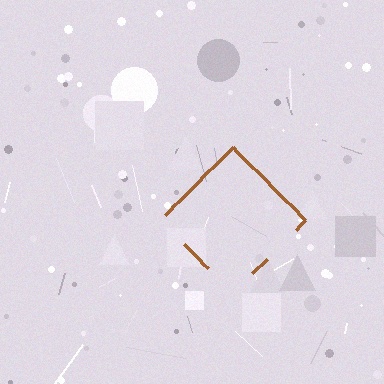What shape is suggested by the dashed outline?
The dashed outline suggests a diamond.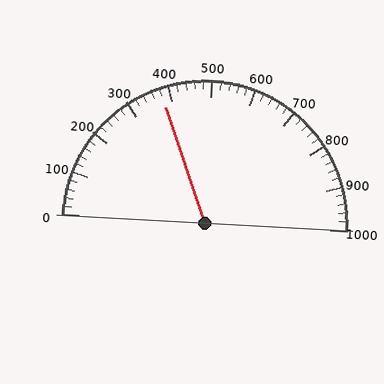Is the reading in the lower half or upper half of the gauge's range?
The reading is in the lower half of the range (0 to 1000).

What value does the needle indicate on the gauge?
The needle indicates approximately 380.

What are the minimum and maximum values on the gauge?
The gauge ranges from 0 to 1000.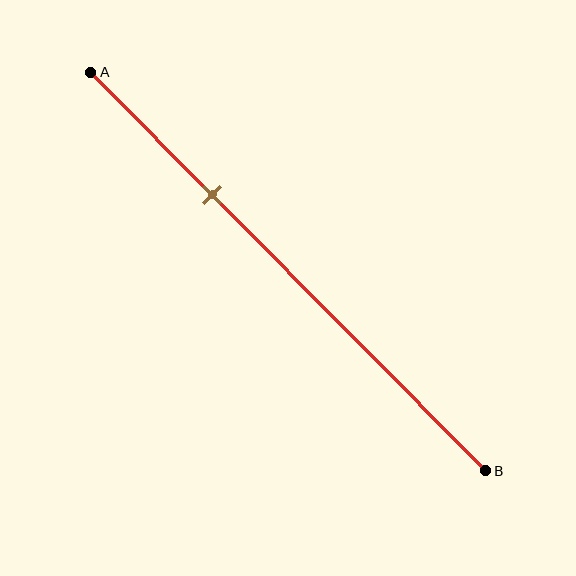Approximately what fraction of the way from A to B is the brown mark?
The brown mark is approximately 30% of the way from A to B.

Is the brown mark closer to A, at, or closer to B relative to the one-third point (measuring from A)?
The brown mark is approximately at the one-third point of segment AB.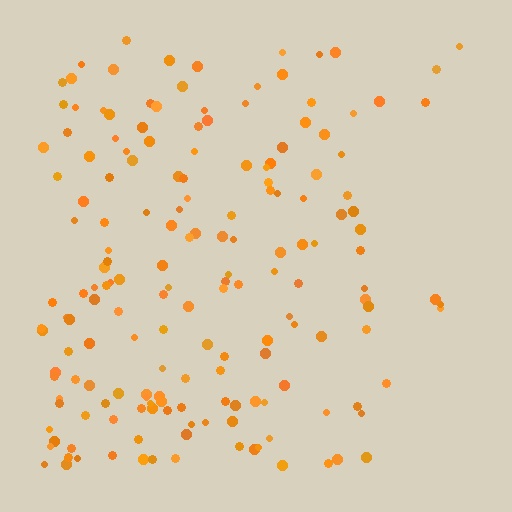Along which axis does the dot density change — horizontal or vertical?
Horizontal.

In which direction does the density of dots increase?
From right to left, with the left side densest.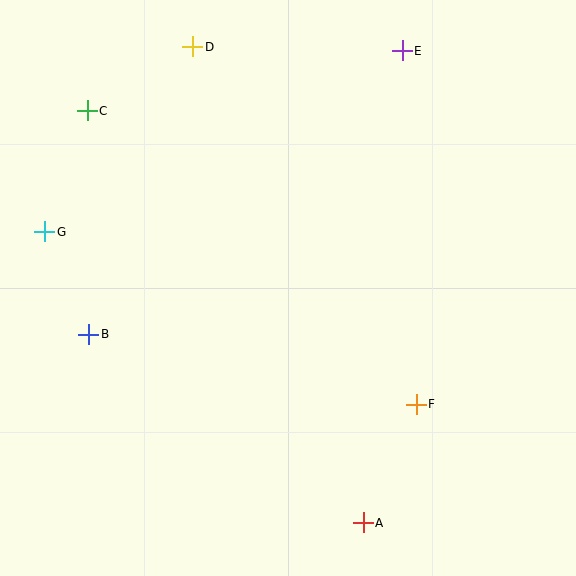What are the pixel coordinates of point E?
Point E is at (402, 51).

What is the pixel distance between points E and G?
The distance between E and G is 401 pixels.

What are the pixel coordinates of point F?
Point F is at (416, 404).